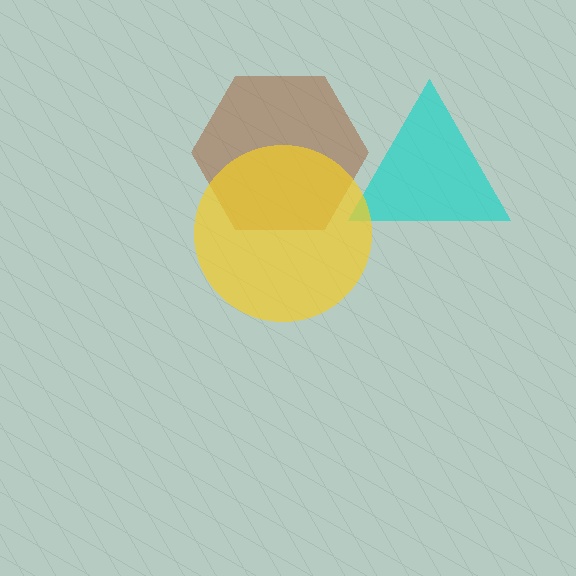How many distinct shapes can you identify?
There are 3 distinct shapes: a brown hexagon, a cyan triangle, a yellow circle.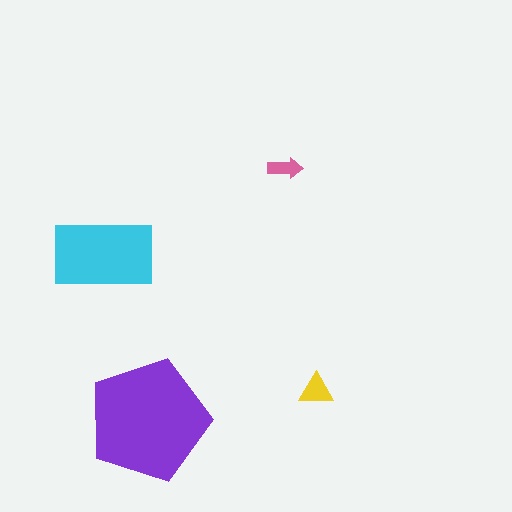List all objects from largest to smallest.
The purple pentagon, the cyan rectangle, the yellow triangle, the pink arrow.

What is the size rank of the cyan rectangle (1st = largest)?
2nd.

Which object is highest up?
The pink arrow is topmost.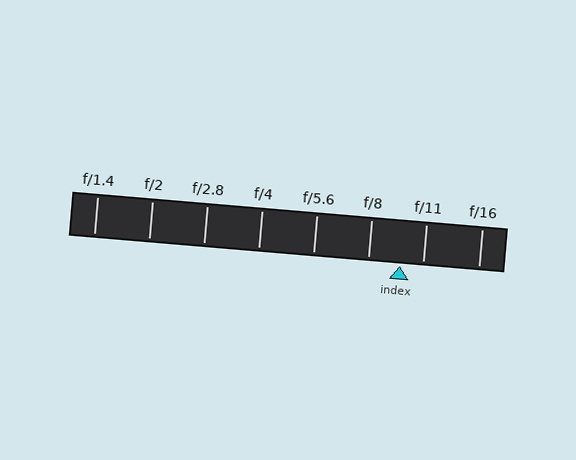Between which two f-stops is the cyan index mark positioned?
The index mark is between f/8 and f/11.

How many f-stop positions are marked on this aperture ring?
There are 8 f-stop positions marked.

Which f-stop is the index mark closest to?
The index mark is closest to f/11.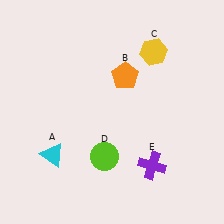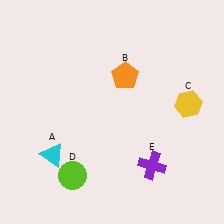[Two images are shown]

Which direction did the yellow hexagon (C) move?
The yellow hexagon (C) moved down.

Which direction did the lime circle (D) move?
The lime circle (D) moved left.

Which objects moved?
The objects that moved are: the yellow hexagon (C), the lime circle (D).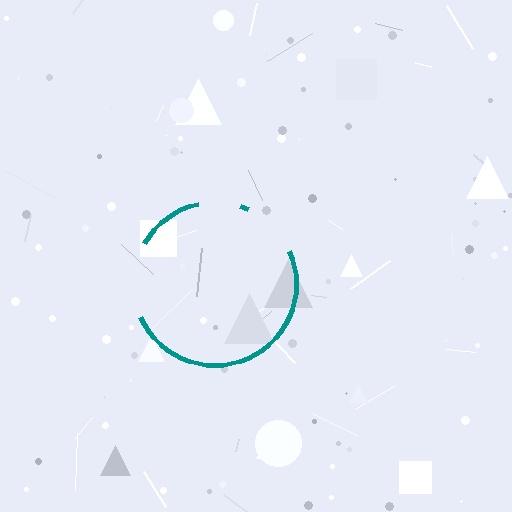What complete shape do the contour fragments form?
The contour fragments form a circle.